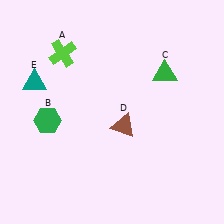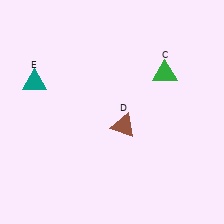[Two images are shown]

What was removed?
The lime cross (A), the green hexagon (B) were removed in Image 2.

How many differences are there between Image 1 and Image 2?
There are 2 differences between the two images.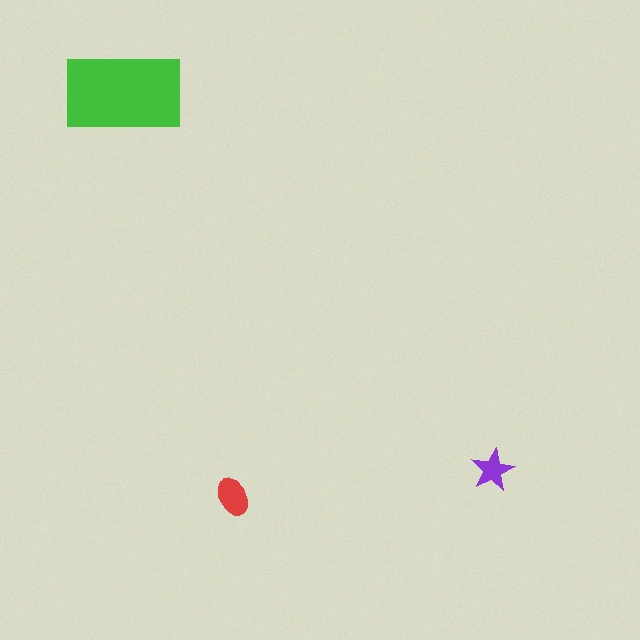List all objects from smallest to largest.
The purple star, the red ellipse, the green rectangle.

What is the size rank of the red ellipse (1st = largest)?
2nd.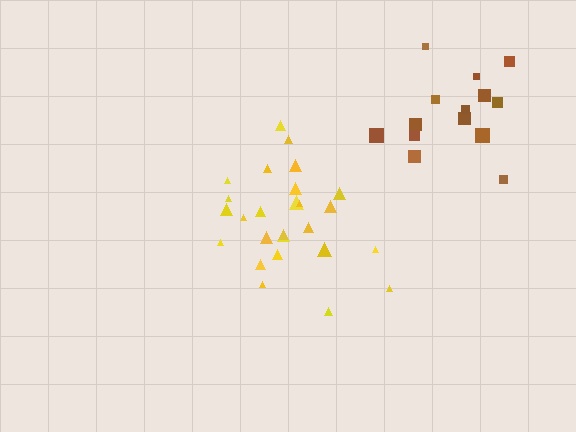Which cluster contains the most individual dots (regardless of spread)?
Yellow (26).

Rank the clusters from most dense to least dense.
yellow, brown.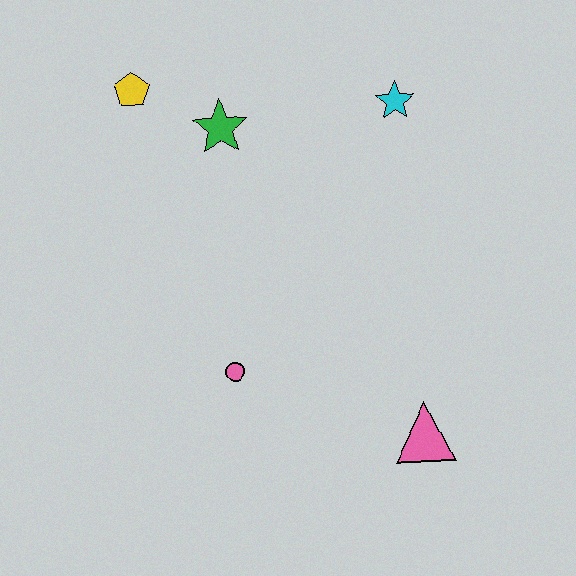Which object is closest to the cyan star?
The green star is closest to the cyan star.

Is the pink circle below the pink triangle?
No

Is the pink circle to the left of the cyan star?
Yes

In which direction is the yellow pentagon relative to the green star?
The yellow pentagon is to the left of the green star.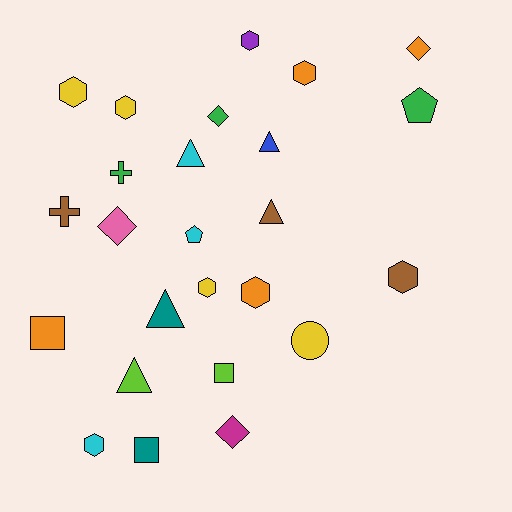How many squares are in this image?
There are 3 squares.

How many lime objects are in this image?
There are 2 lime objects.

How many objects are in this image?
There are 25 objects.